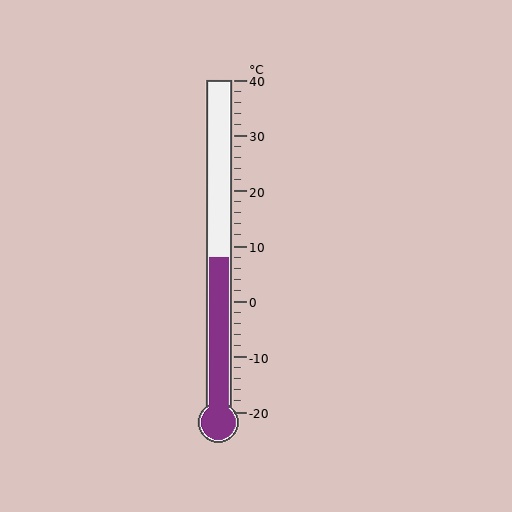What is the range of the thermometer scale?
The thermometer scale ranges from -20°C to 40°C.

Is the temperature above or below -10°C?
The temperature is above -10°C.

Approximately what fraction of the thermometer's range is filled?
The thermometer is filled to approximately 45% of its range.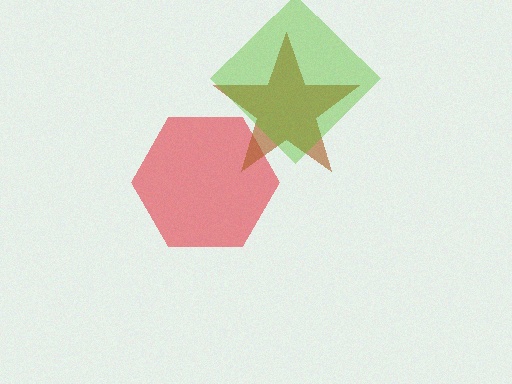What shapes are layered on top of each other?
The layered shapes are: a red hexagon, a brown star, a lime diamond.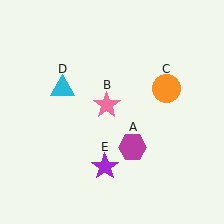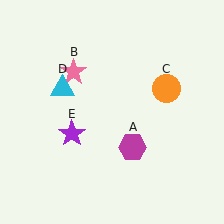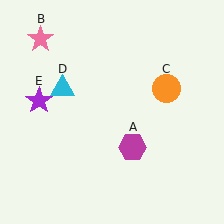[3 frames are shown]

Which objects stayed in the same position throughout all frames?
Magenta hexagon (object A) and orange circle (object C) and cyan triangle (object D) remained stationary.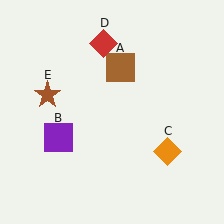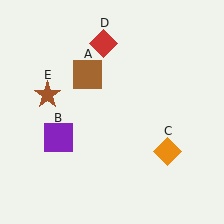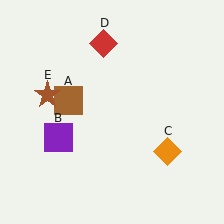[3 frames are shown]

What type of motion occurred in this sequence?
The brown square (object A) rotated counterclockwise around the center of the scene.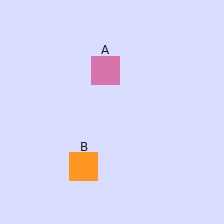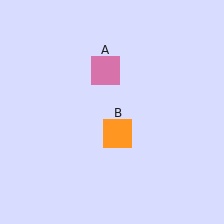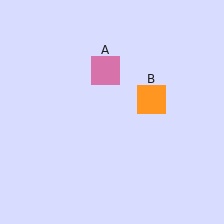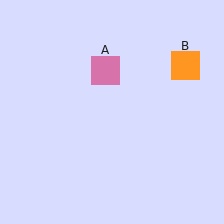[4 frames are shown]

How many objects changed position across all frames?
1 object changed position: orange square (object B).